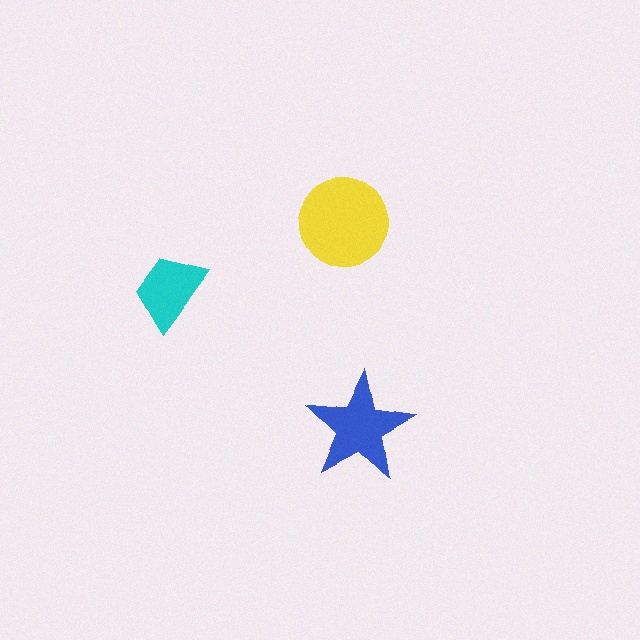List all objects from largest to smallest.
The yellow circle, the blue star, the cyan trapezoid.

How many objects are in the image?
There are 3 objects in the image.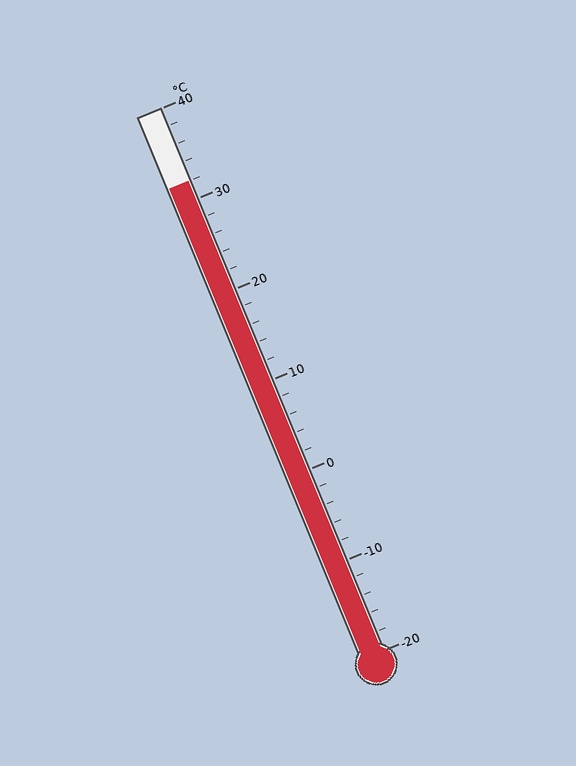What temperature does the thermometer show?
The thermometer shows approximately 32°C.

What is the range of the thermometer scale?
The thermometer scale ranges from -20°C to 40°C.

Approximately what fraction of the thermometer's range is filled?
The thermometer is filled to approximately 85% of its range.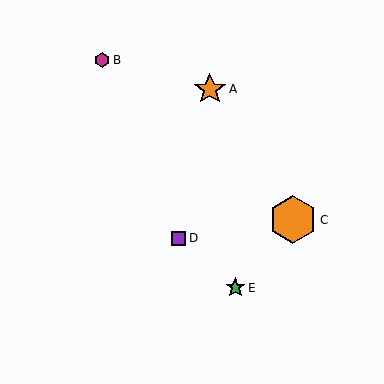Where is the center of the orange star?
The center of the orange star is at (210, 89).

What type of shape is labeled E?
Shape E is a green star.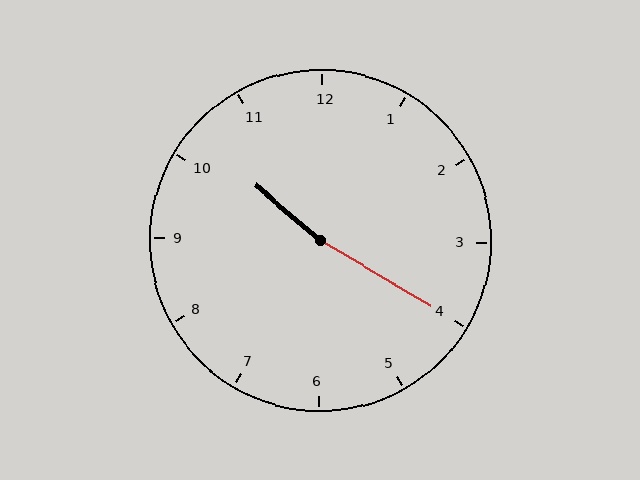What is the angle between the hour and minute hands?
Approximately 170 degrees.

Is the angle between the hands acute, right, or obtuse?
It is obtuse.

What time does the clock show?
10:20.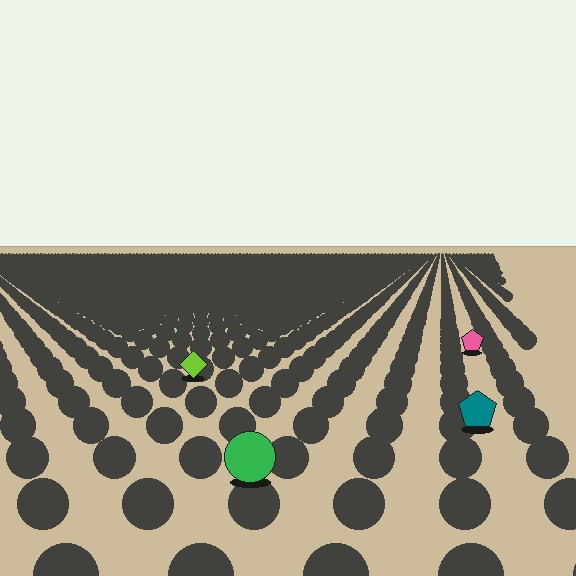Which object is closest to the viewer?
The green circle is closest. The texture marks near it are larger and more spread out.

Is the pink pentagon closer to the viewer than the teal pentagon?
No. The teal pentagon is closer — you can tell from the texture gradient: the ground texture is coarser near it.